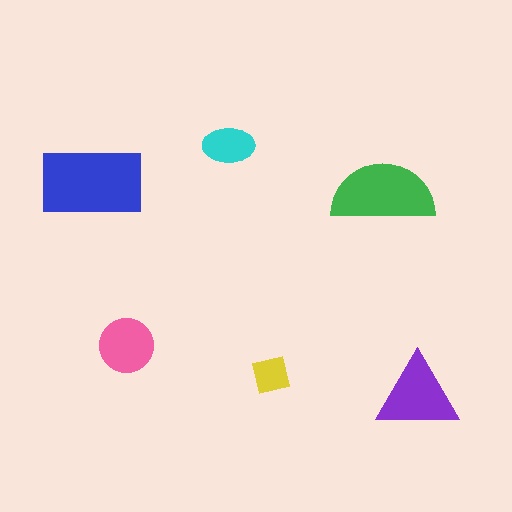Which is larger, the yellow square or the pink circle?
The pink circle.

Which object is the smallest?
The yellow square.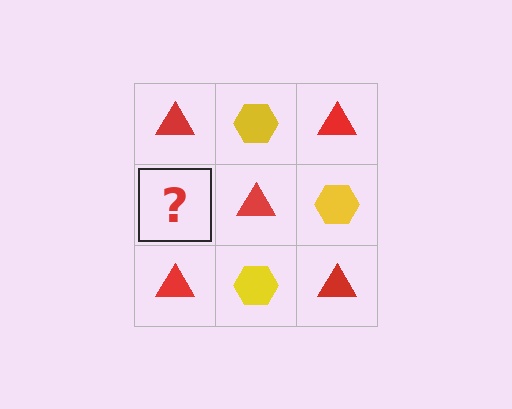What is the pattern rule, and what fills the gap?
The rule is that it alternates red triangle and yellow hexagon in a checkerboard pattern. The gap should be filled with a yellow hexagon.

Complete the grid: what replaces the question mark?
The question mark should be replaced with a yellow hexagon.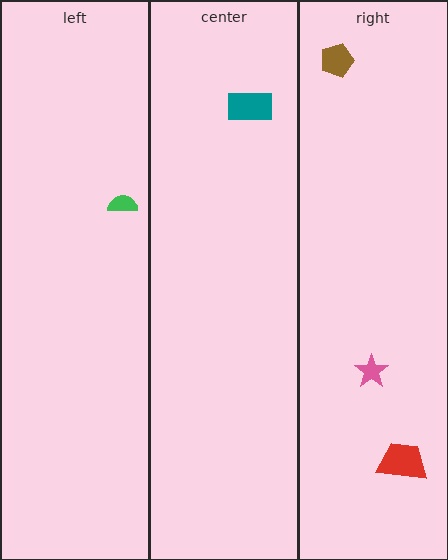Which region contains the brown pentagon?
The right region.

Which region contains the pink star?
The right region.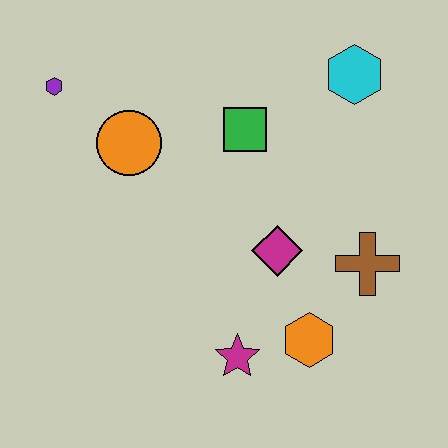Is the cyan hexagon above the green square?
Yes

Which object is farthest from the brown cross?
The purple hexagon is farthest from the brown cross.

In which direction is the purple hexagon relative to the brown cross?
The purple hexagon is to the left of the brown cross.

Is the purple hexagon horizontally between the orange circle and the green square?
No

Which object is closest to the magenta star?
The orange hexagon is closest to the magenta star.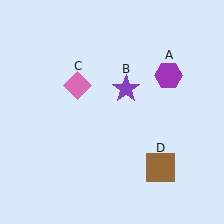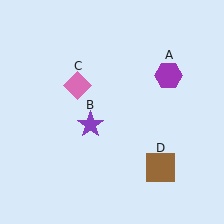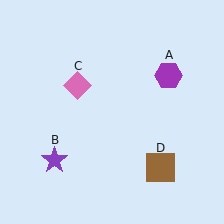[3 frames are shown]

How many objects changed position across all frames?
1 object changed position: purple star (object B).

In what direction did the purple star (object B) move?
The purple star (object B) moved down and to the left.